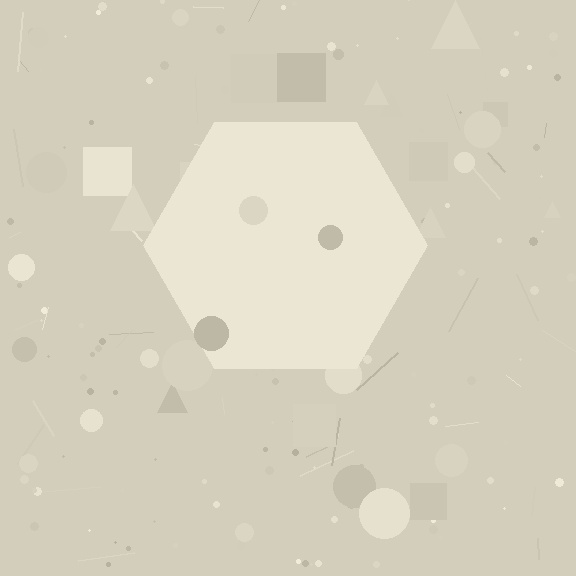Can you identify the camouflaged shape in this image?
The camouflaged shape is a hexagon.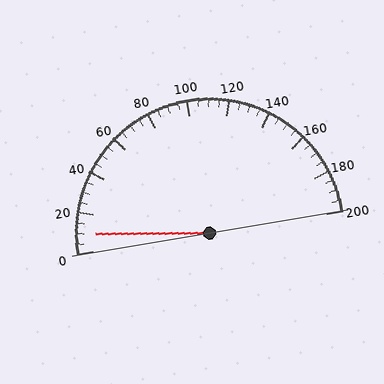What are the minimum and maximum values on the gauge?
The gauge ranges from 0 to 200.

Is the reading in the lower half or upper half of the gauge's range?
The reading is in the lower half of the range (0 to 200).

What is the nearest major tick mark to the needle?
The nearest major tick mark is 0.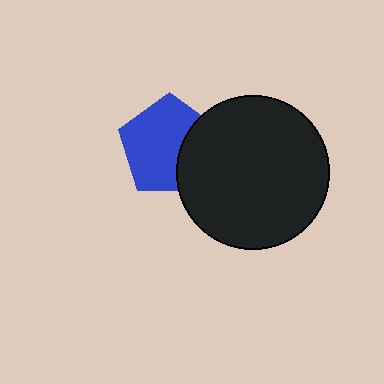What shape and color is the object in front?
The object in front is a black circle.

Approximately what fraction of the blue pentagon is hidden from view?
Roughly 32% of the blue pentagon is hidden behind the black circle.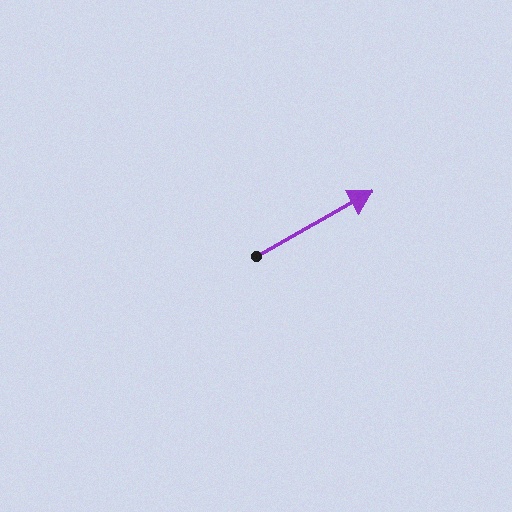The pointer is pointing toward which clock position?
Roughly 2 o'clock.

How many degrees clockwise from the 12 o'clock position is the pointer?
Approximately 61 degrees.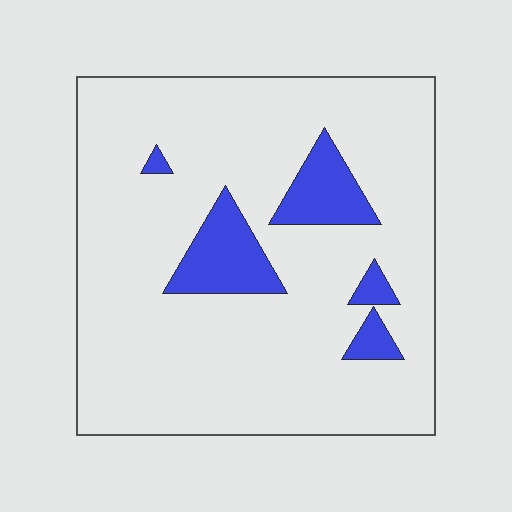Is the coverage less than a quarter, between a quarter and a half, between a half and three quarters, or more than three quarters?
Less than a quarter.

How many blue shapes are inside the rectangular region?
5.